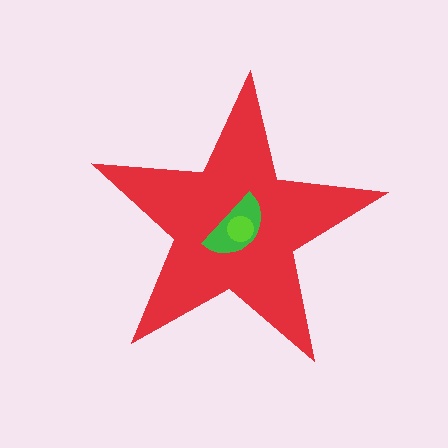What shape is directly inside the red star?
The green semicircle.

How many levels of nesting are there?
3.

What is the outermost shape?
The red star.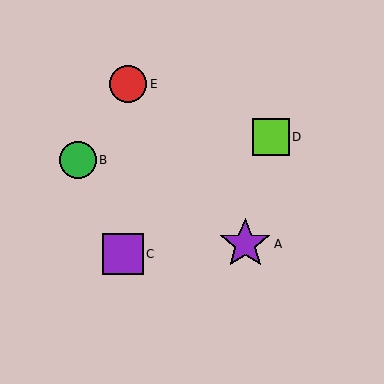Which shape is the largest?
The purple star (labeled A) is the largest.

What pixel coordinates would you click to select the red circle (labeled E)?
Click at (128, 84) to select the red circle E.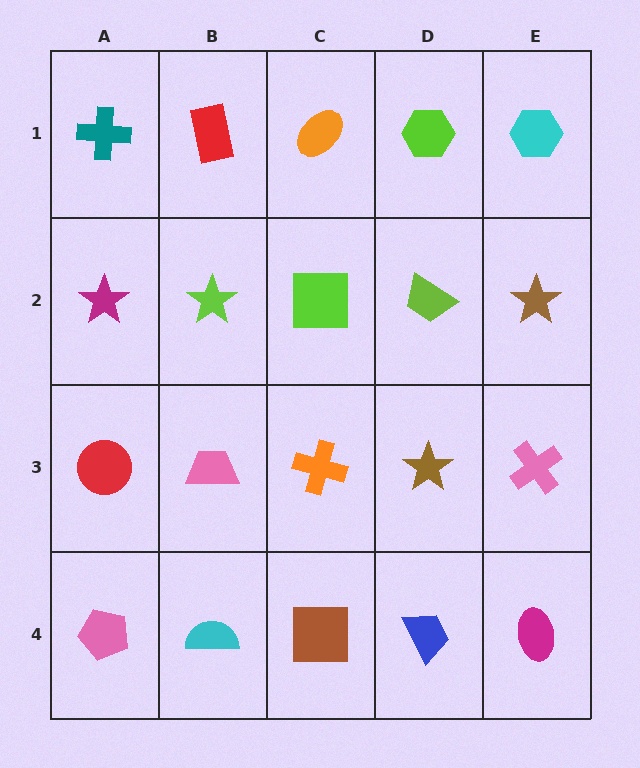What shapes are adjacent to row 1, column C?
A lime square (row 2, column C), a red rectangle (row 1, column B), a lime hexagon (row 1, column D).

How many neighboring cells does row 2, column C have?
4.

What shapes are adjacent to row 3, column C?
A lime square (row 2, column C), a brown square (row 4, column C), a pink trapezoid (row 3, column B), a brown star (row 3, column D).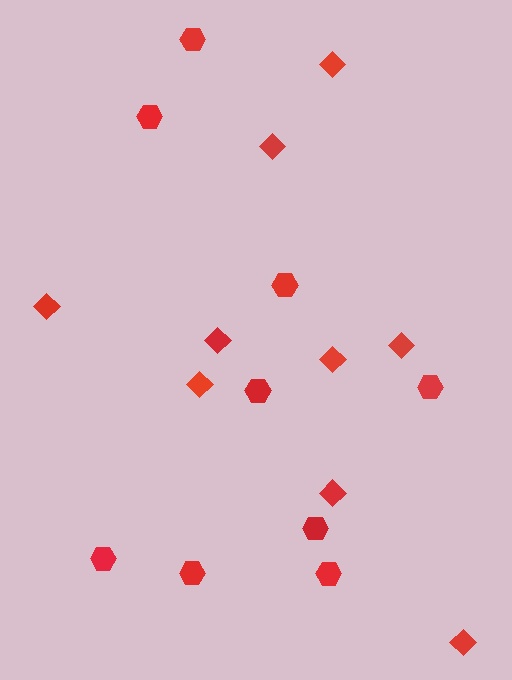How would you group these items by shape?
There are 2 groups: one group of diamonds (9) and one group of hexagons (9).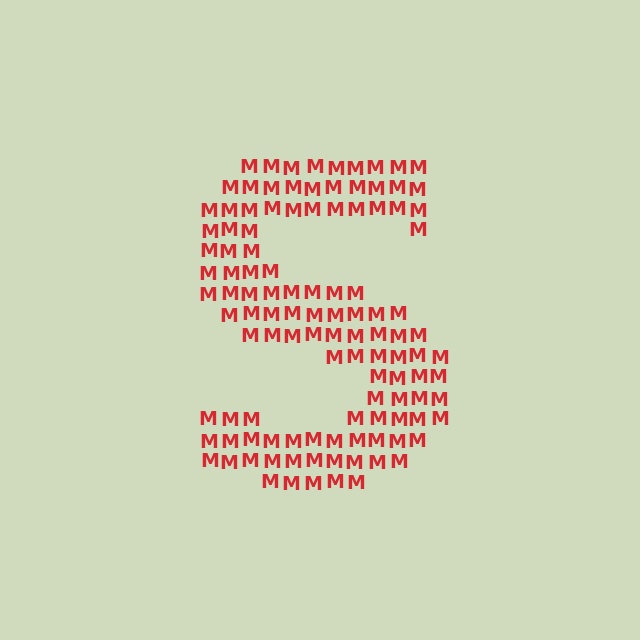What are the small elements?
The small elements are letter M's.